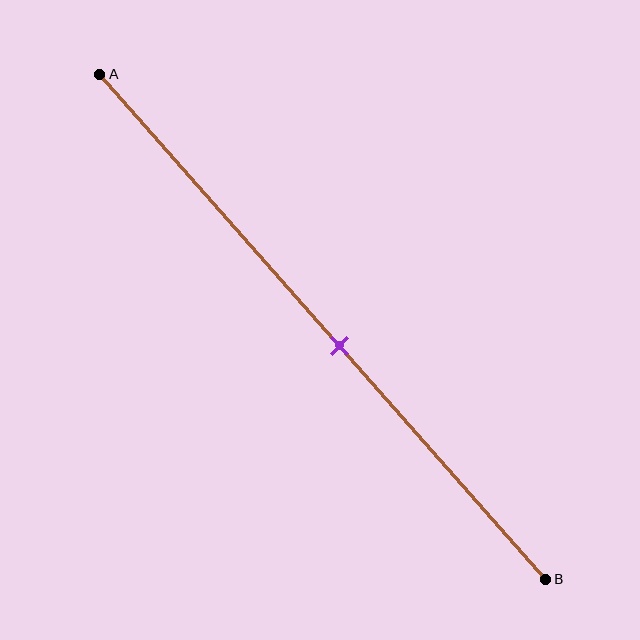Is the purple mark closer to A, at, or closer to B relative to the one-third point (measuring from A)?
The purple mark is closer to point B than the one-third point of segment AB.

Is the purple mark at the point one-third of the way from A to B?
No, the mark is at about 55% from A, not at the 33% one-third point.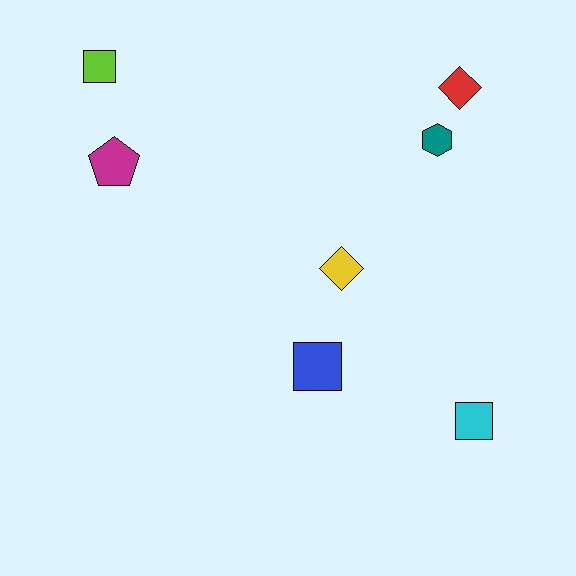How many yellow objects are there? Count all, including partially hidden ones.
There is 1 yellow object.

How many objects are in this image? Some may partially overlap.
There are 7 objects.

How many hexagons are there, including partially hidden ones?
There is 1 hexagon.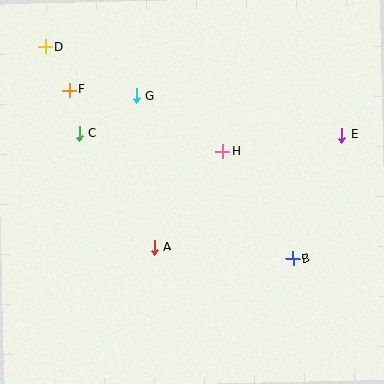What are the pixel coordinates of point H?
Point H is at (223, 152).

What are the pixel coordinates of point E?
Point E is at (341, 135).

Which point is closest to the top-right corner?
Point E is closest to the top-right corner.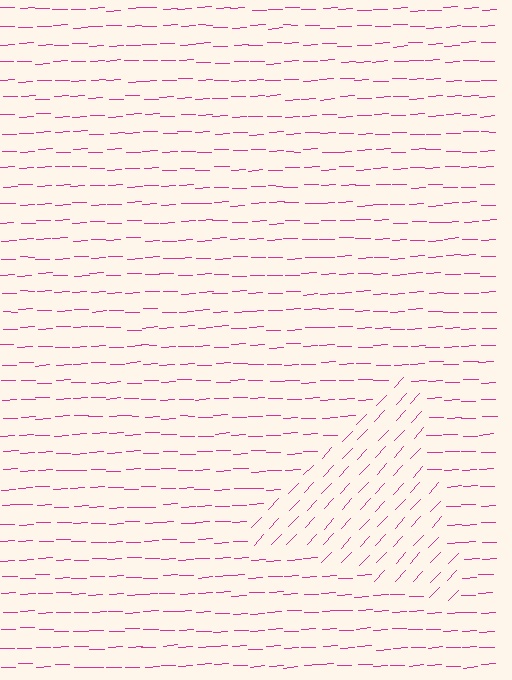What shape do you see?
I see a triangle.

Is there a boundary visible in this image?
Yes, there is a texture boundary formed by a change in line orientation.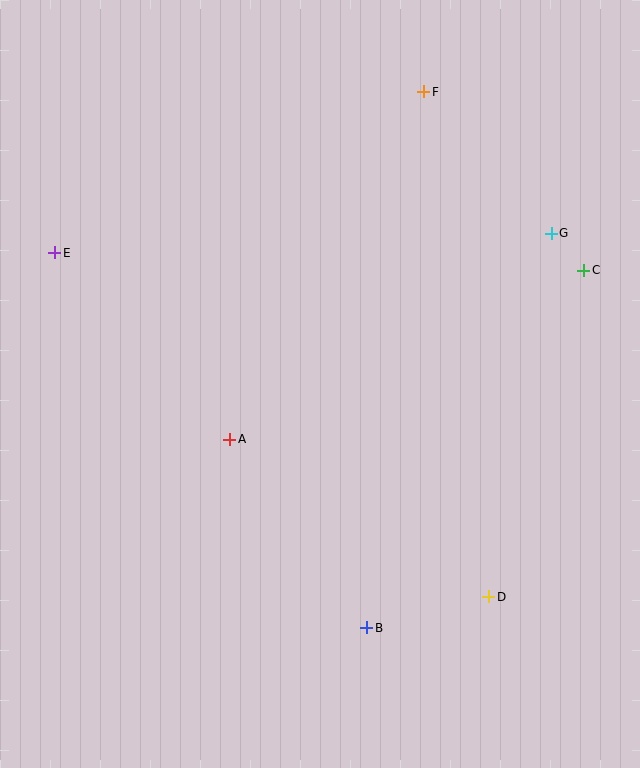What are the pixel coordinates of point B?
Point B is at (367, 628).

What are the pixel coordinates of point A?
Point A is at (230, 439).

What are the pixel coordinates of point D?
Point D is at (489, 597).